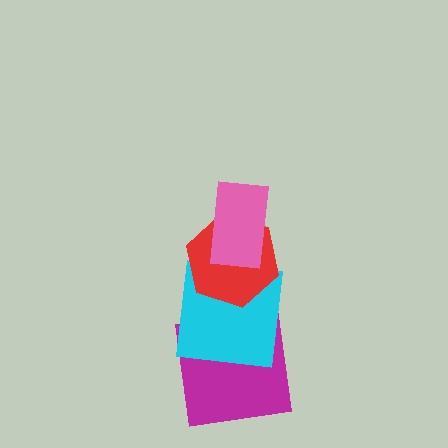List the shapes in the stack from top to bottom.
From top to bottom: the pink rectangle, the red hexagon, the cyan square, the magenta square.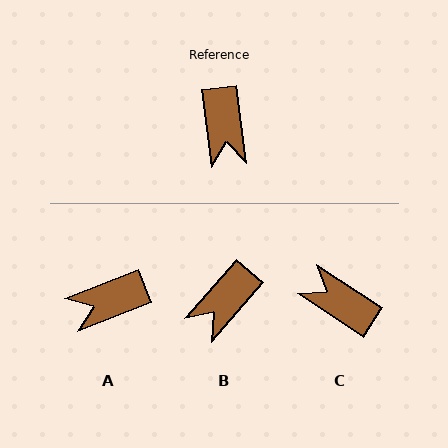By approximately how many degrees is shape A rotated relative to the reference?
Approximately 76 degrees clockwise.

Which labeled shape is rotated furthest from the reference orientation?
C, about 131 degrees away.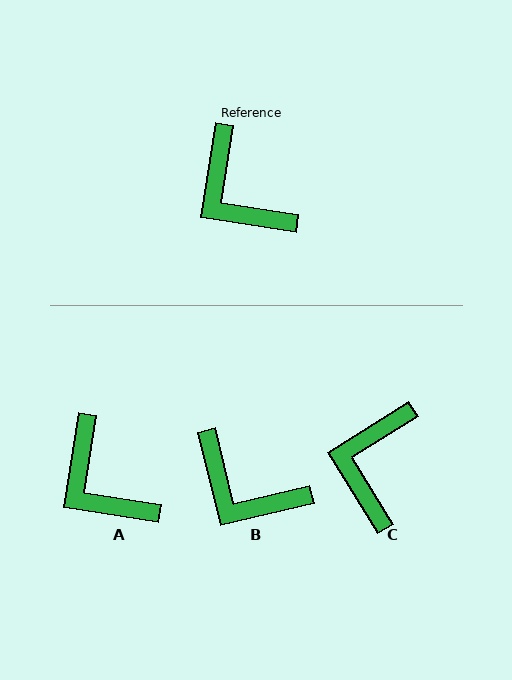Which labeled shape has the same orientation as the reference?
A.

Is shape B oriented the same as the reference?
No, it is off by about 22 degrees.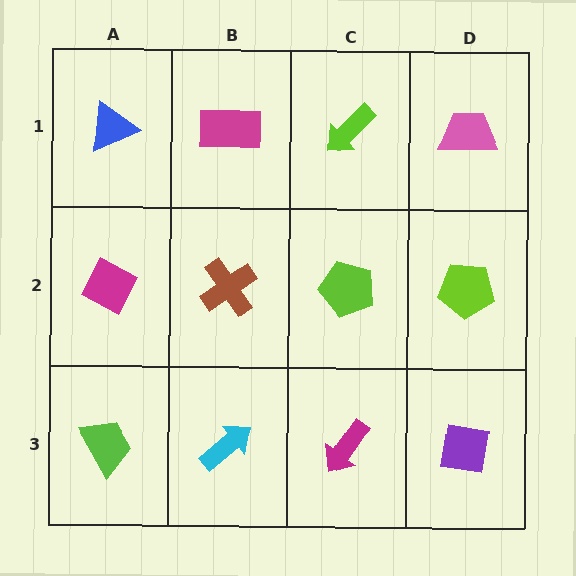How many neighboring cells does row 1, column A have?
2.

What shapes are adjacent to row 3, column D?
A lime pentagon (row 2, column D), a magenta arrow (row 3, column C).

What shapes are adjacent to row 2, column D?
A pink trapezoid (row 1, column D), a purple square (row 3, column D), a lime pentagon (row 2, column C).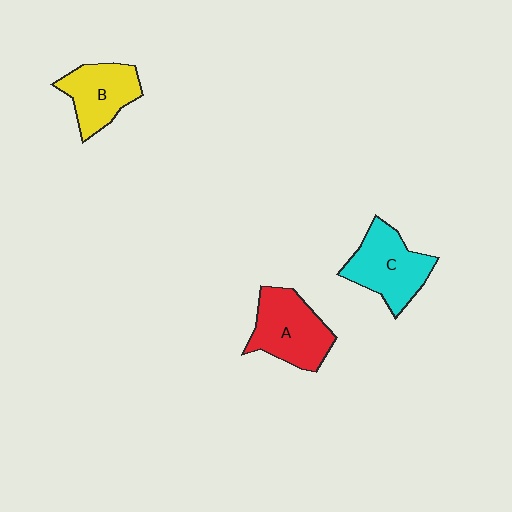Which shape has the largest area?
Shape A (red).